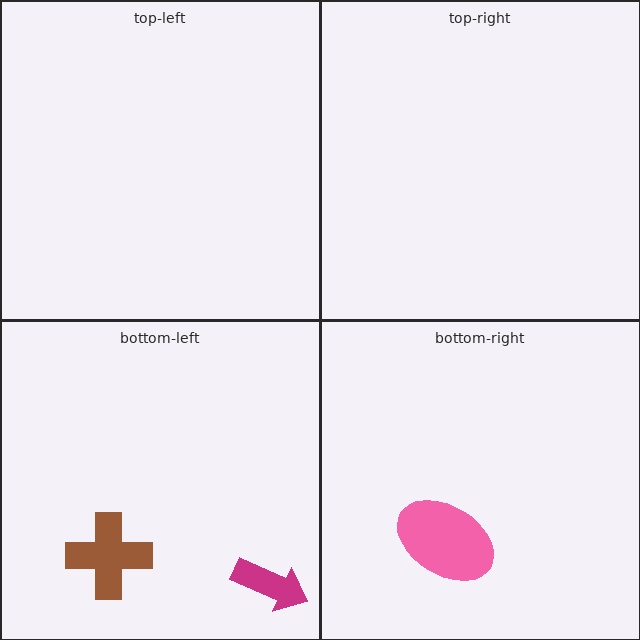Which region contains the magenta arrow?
The bottom-left region.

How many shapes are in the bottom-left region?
2.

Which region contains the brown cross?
The bottom-left region.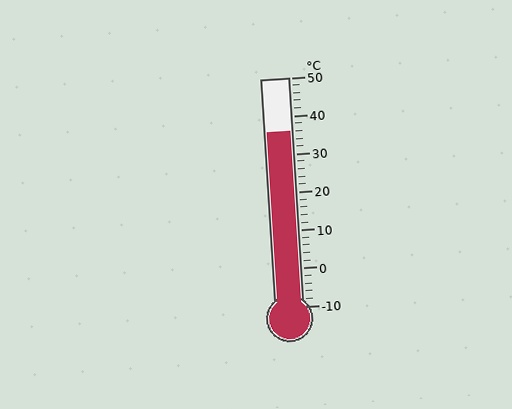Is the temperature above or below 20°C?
The temperature is above 20°C.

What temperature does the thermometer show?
The thermometer shows approximately 36°C.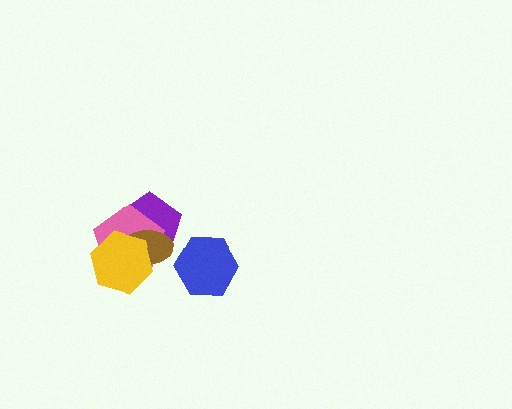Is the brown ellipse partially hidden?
Yes, it is partially covered by another shape.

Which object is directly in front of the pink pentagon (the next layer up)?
The brown ellipse is directly in front of the pink pentagon.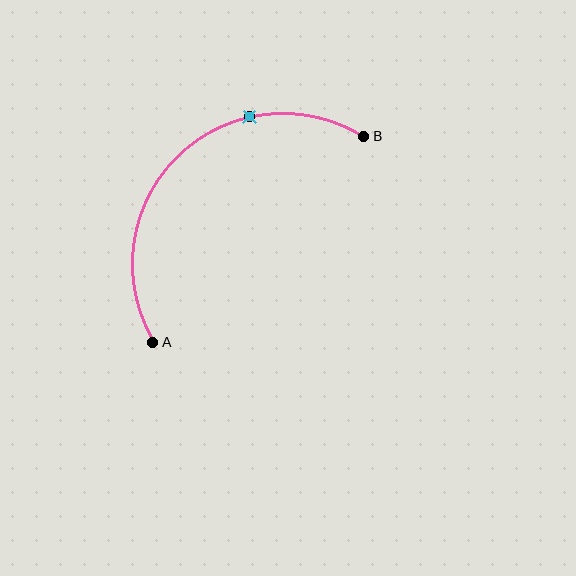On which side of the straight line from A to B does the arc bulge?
The arc bulges above and to the left of the straight line connecting A and B.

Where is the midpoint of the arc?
The arc midpoint is the point on the curve farthest from the straight line joining A and B. It sits above and to the left of that line.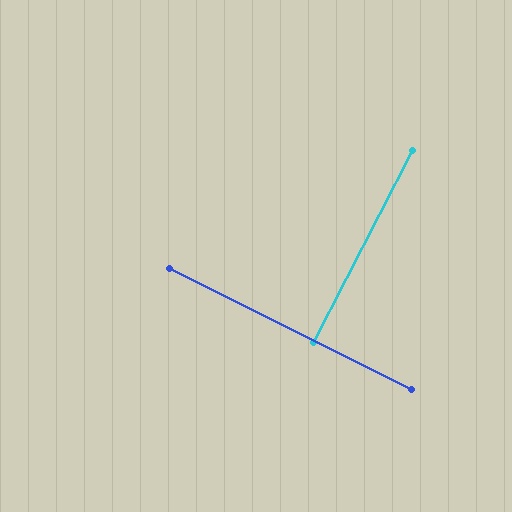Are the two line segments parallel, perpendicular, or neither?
Perpendicular — they meet at approximately 89°.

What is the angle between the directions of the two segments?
Approximately 89 degrees.